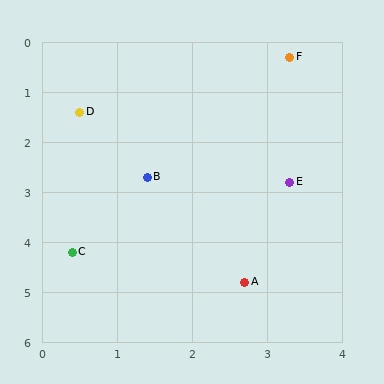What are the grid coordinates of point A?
Point A is at approximately (2.7, 4.8).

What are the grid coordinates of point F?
Point F is at approximately (3.3, 0.3).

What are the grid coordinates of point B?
Point B is at approximately (1.4, 2.7).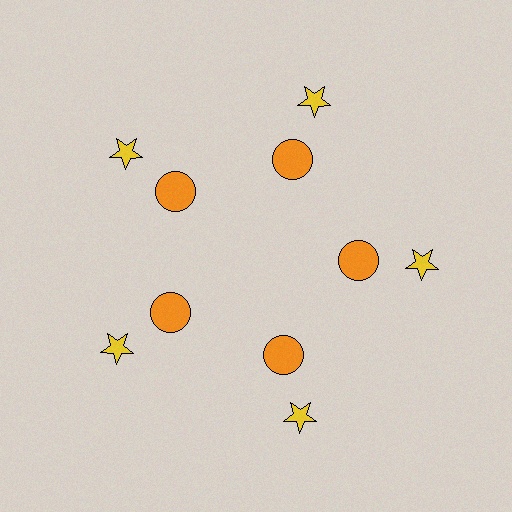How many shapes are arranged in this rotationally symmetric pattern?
There are 10 shapes, arranged in 5 groups of 2.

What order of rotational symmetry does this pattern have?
This pattern has 5-fold rotational symmetry.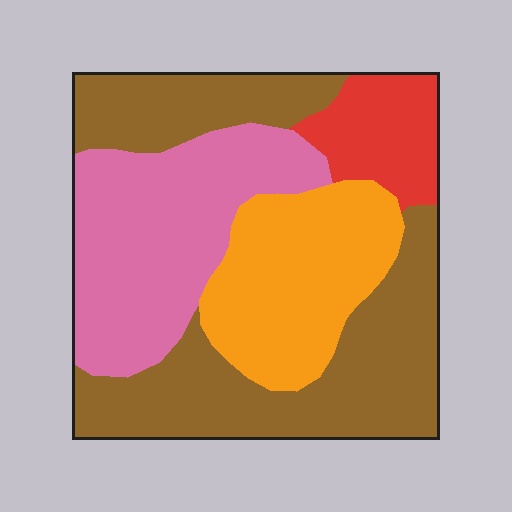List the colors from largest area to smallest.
From largest to smallest: brown, pink, orange, red.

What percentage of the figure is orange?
Orange takes up between a sixth and a third of the figure.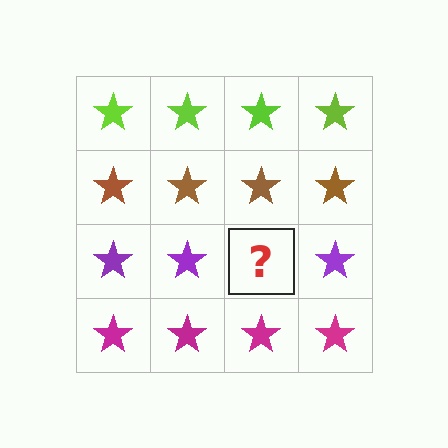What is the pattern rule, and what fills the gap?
The rule is that each row has a consistent color. The gap should be filled with a purple star.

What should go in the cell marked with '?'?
The missing cell should contain a purple star.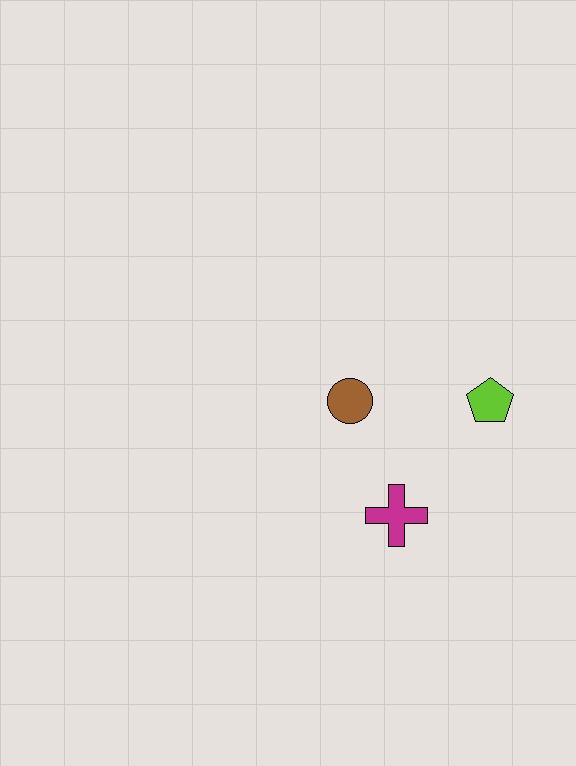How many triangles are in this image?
There are no triangles.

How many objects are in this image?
There are 3 objects.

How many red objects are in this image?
There are no red objects.